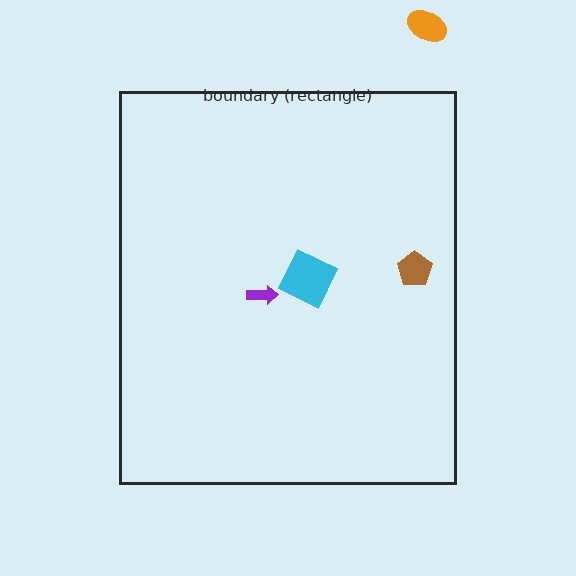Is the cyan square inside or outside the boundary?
Inside.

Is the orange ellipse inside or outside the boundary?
Outside.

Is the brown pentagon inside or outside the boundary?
Inside.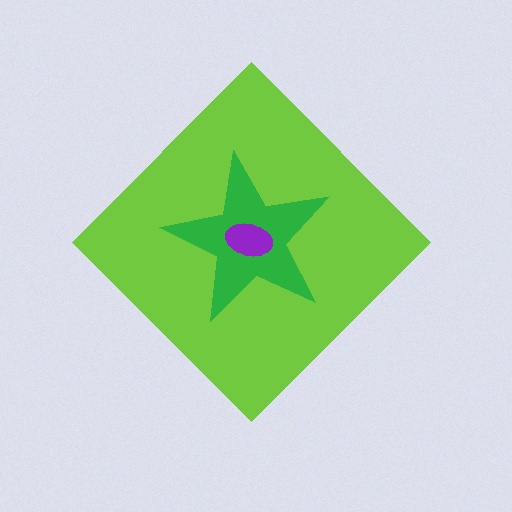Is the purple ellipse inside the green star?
Yes.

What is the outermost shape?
The lime diamond.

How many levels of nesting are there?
3.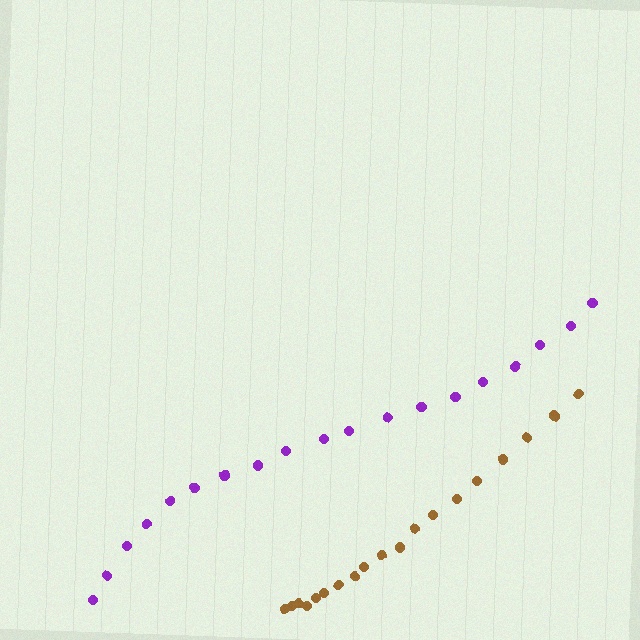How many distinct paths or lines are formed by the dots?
There are 2 distinct paths.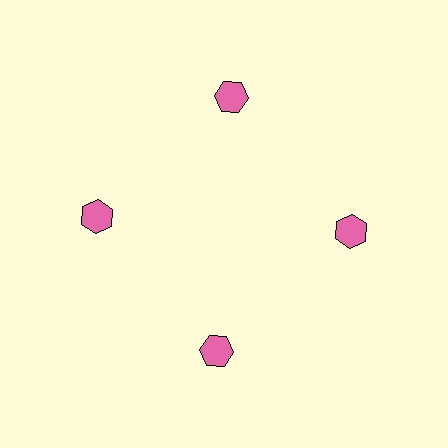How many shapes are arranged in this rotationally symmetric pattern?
There are 4 shapes, arranged in 4 groups of 1.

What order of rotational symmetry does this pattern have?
This pattern has 4-fold rotational symmetry.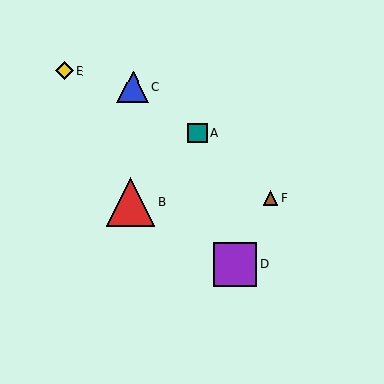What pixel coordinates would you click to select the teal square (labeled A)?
Click at (198, 133) to select the teal square A.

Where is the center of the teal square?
The center of the teal square is at (198, 133).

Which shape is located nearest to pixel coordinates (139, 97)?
The blue triangle (labeled C) at (133, 87) is nearest to that location.